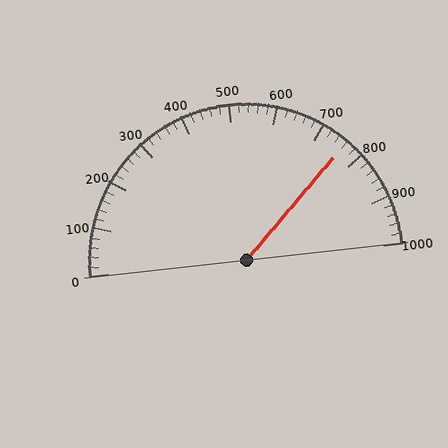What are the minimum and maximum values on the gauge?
The gauge ranges from 0 to 1000.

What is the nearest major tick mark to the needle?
The nearest major tick mark is 800.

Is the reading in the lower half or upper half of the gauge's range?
The reading is in the upper half of the range (0 to 1000).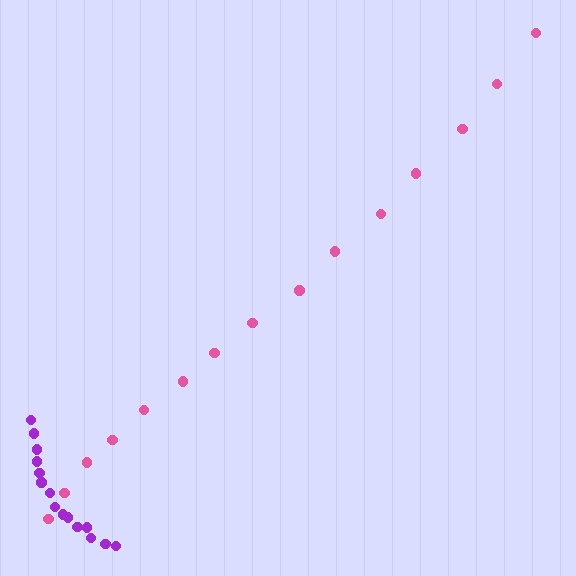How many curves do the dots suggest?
There are 2 distinct paths.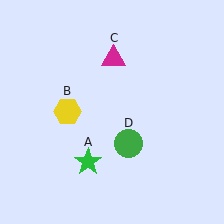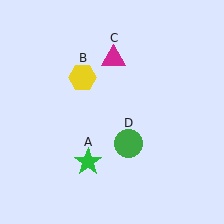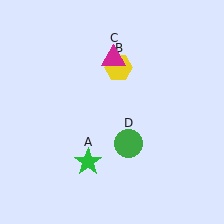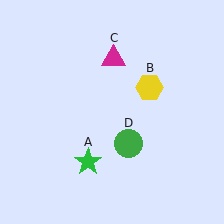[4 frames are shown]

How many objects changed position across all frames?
1 object changed position: yellow hexagon (object B).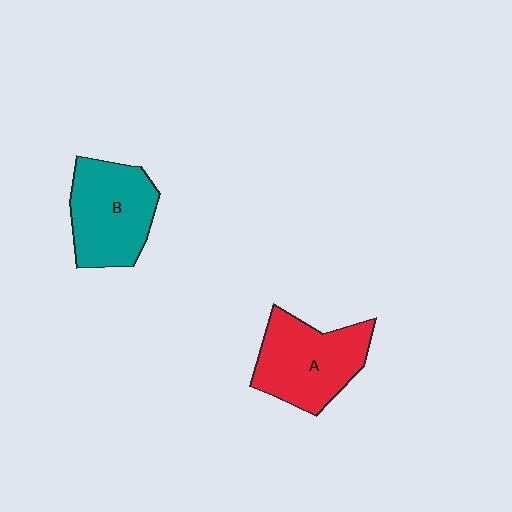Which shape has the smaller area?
Shape B (teal).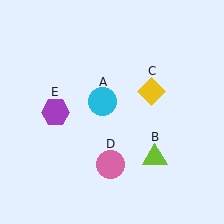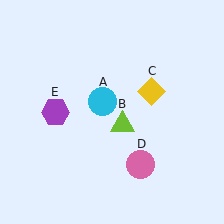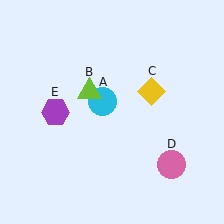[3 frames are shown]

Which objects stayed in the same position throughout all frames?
Cyan circle (object A) and yellow diamond (object C) and purple hexagon (object E) remained stationary.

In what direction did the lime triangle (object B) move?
The lime triangle (object B) moved up and to the left.